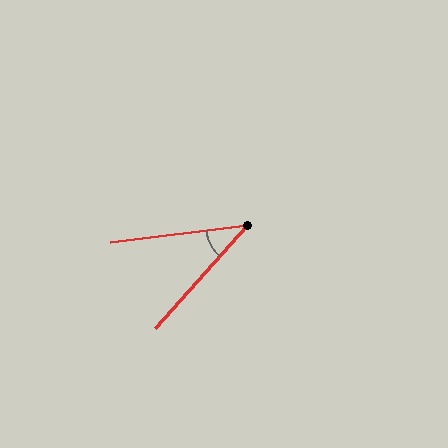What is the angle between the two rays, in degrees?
Approximately 41 degrees.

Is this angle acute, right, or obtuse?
It is acute.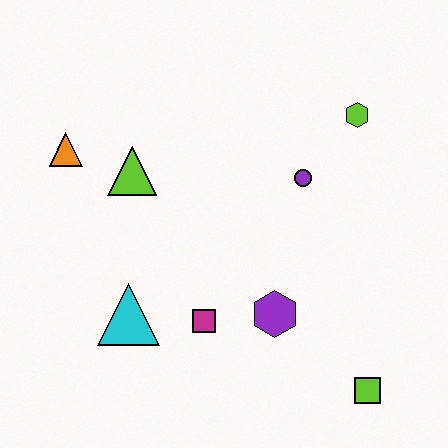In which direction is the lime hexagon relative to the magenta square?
The lime hexagon is above the magenta square.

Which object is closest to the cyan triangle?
The magenta square is closest to the cyan triangle.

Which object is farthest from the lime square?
The orange triangle is farthest from the lime square.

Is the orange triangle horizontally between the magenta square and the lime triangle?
No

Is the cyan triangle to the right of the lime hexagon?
No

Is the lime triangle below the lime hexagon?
Yes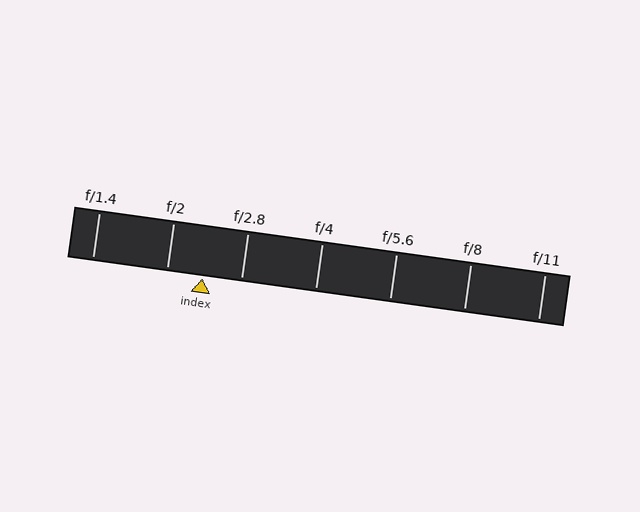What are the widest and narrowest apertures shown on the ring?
The widest aperture shown is f/1.4 and the narrowest is f/11.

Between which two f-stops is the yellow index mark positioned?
The index mark is between f/2 and f/2.8.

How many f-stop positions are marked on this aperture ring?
There are 7 f-stop positions marked.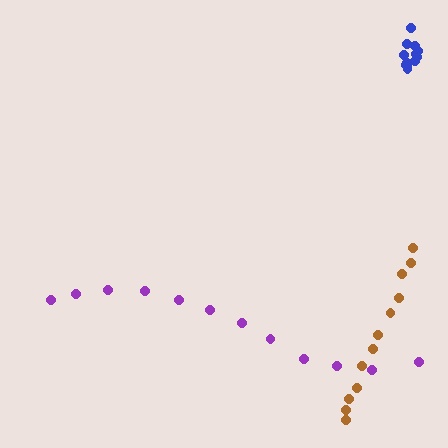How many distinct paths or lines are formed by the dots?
There are 3 distinct paths.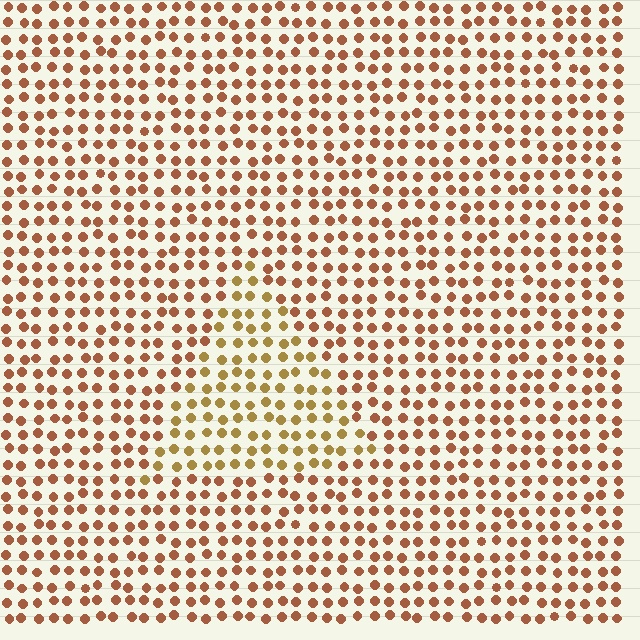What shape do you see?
I see a triangle.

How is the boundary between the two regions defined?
The boundary is defined purely by a slight shift in hue (about 28 degrees). Spacing, size, and orientation are identical on both sides.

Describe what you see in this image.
The image is filled with small brown elements in a uniform arrangement. A triangle-shaped region is visible where the elements are tinted to a slightly different hue, forming a subtle color boundary.